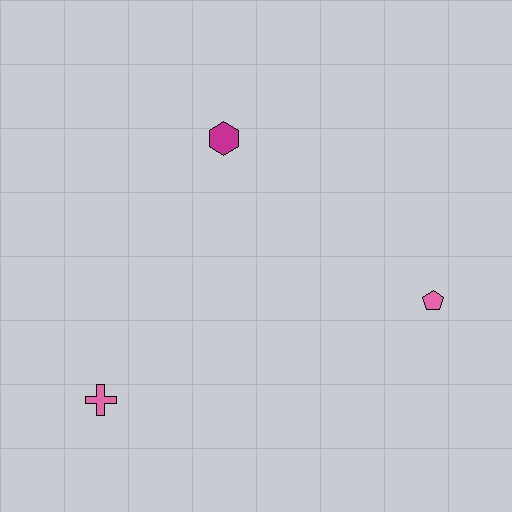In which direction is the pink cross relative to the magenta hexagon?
The pink cross is below the magenta hexagon.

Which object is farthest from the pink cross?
The pink pentagon is farthest from the pink cross.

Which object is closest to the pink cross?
The magenta hexagon is closest to the pink cross.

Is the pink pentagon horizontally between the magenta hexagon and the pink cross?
No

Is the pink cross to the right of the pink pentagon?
No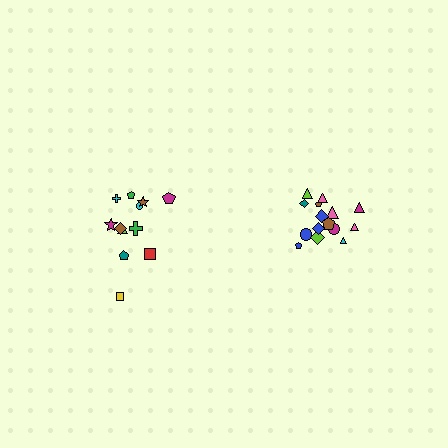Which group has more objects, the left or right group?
The right group.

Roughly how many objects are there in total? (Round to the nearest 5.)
Roughly 25 objects in total.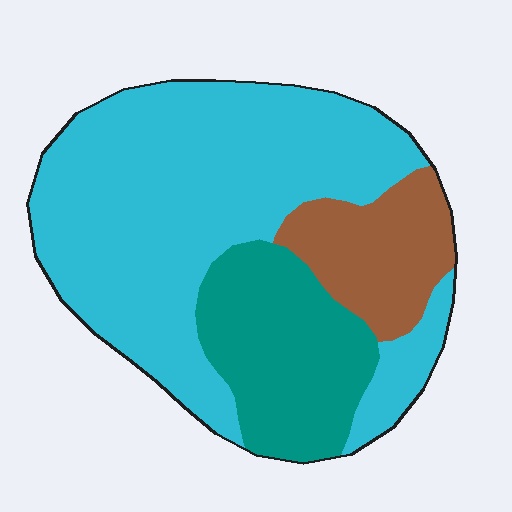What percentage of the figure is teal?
Teal covers around 25% of the figure.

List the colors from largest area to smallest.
From largest to smallest: cyan, teal, brown.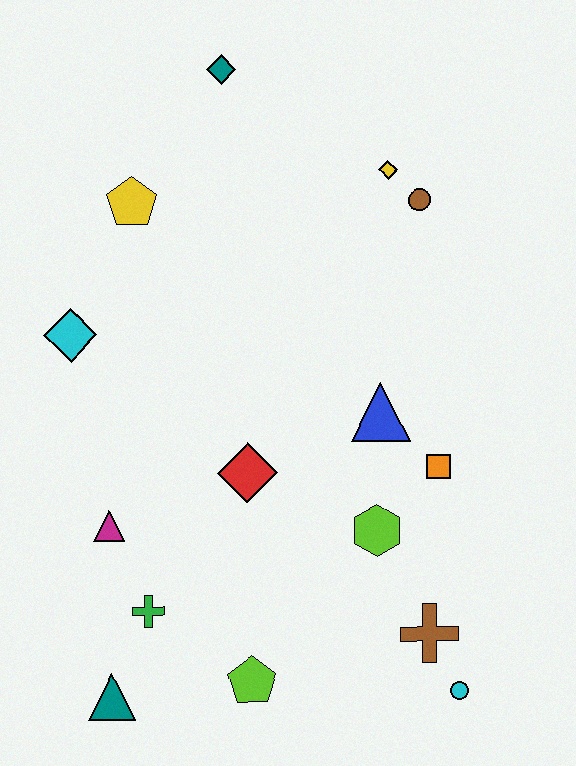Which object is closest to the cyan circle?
The brown cross is closest to the cyan circle.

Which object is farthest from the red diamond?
The teal diamond is farthest from the red diamond.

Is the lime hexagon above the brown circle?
No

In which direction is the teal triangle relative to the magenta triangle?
The teal triangle is below the magenta triangle.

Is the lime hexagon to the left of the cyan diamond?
No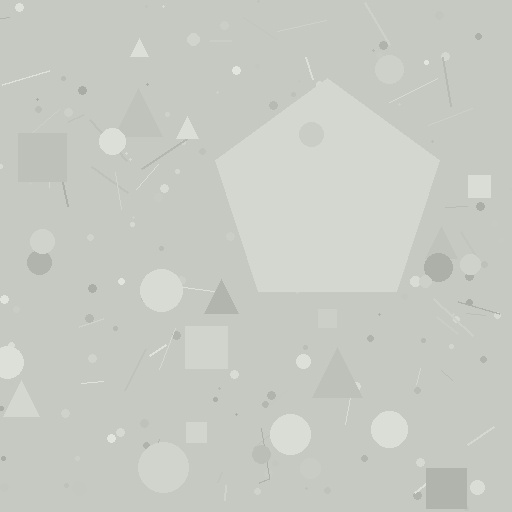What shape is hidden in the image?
A pentagon is hidden in the image.